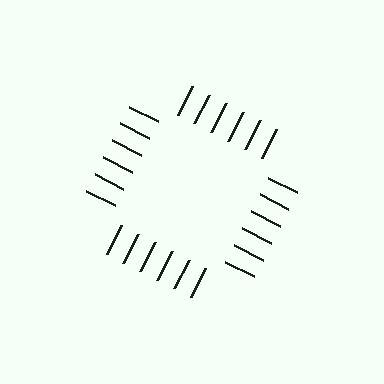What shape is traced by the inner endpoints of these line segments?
An illusory square — the line segments terminate on its edges but no continuous stroke is drawn.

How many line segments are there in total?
24 — 6 along each of the 4 edges.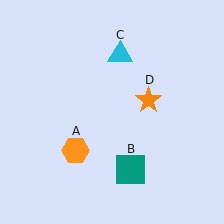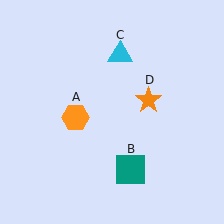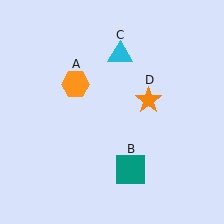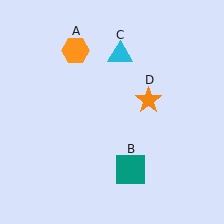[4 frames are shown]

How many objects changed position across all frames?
1 object changed position: orange hexagon (object A).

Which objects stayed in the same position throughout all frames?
Teal square (object B) and cyan triangle (object C) and orange star (object D) remained stationary.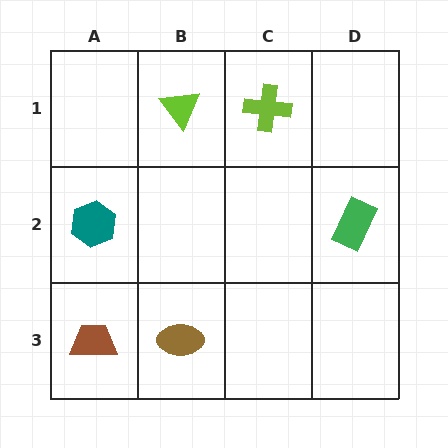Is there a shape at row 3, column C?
No, that cell is empty.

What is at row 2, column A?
A teal hexagon.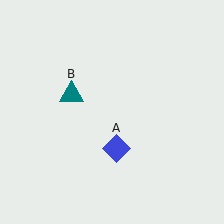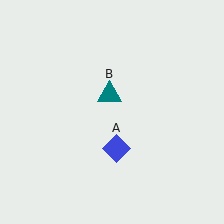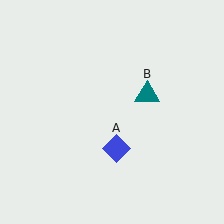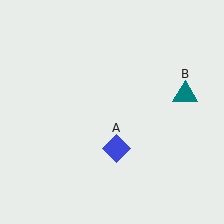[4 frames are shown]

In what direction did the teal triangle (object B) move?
The teal triangle (object B) moved right.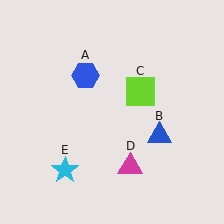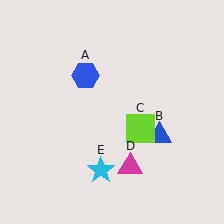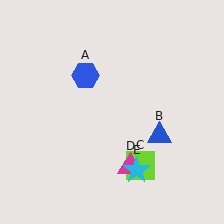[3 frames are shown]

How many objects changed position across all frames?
2 objects changed position: lime square (object C), cyan star (object E).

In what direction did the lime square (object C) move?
The lime square (object C) moved down.